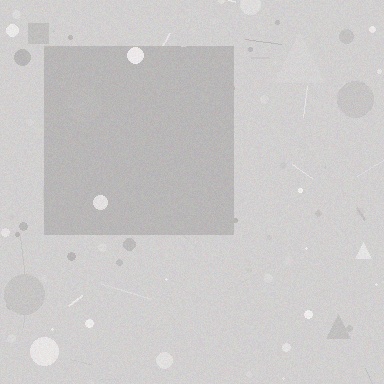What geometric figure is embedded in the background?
A square is embedded in the background.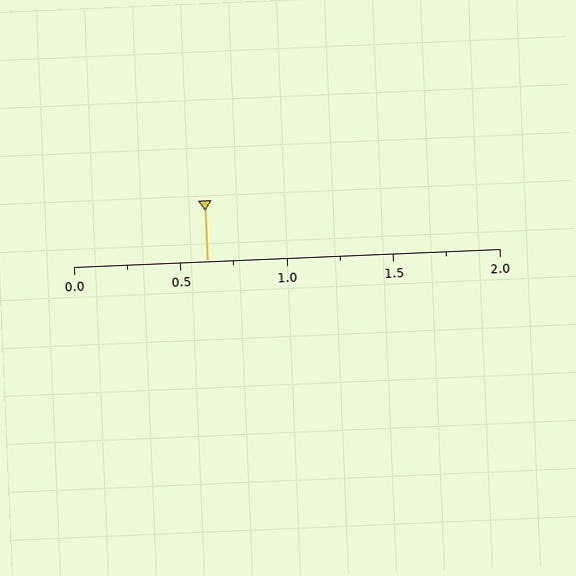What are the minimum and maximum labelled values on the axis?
The axis runs from 0.0 to 2.0.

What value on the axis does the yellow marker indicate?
The marker indicates approximately 0.62.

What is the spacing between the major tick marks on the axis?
The major ticks are spaced 0.5 apart.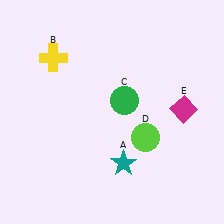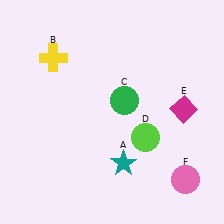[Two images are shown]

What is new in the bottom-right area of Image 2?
A pink circle (F) was added in the bottom-right area of Image 2.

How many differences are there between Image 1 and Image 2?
There is 1 difference between the two images.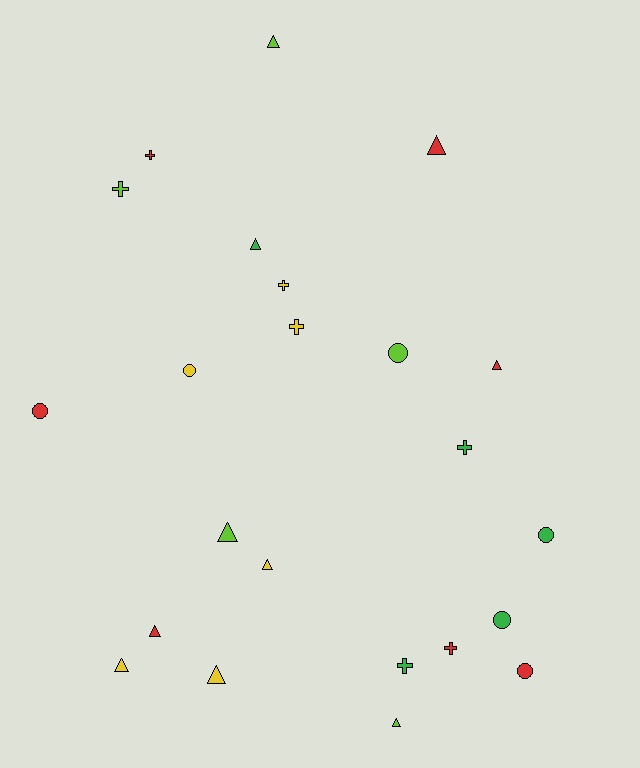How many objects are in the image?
There are 23 objects.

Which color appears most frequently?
Red, with 7 objects.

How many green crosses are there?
There are 2 green crosses.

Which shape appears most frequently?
Triangle, with 10 objects.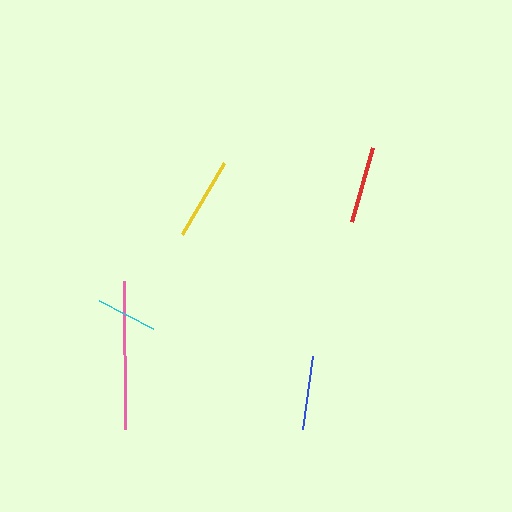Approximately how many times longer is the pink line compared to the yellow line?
The pink line is approximately 1.8 times the length of the yellow line.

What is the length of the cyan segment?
The cyan segment is approximately 61 pixels long.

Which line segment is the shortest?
The cyan line is the shortest at approximately 61 pixels.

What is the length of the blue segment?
The blue segment is approximately 74 pixels long.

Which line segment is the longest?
The pink line is the longest at approximately 148 pixels.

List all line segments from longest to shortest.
From longest to shortest: pink, yellow, red, blue, cyan.